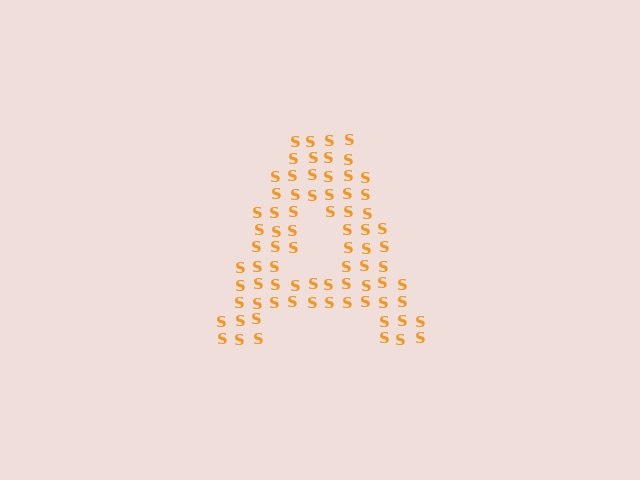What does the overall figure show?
The overall figure shows the letter A.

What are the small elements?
The small elements are letter S's.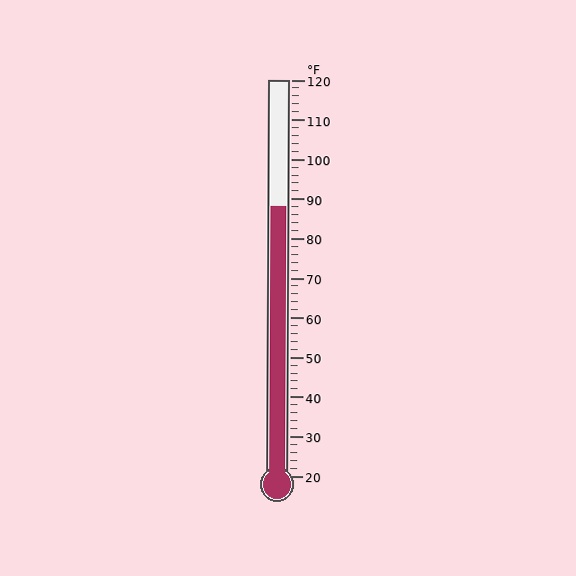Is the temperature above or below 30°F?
The temperature is above 30°F.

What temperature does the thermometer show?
The thermometer shows approximately 88°F.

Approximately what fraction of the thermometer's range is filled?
The thermometer is filled to approximately 70% of its range.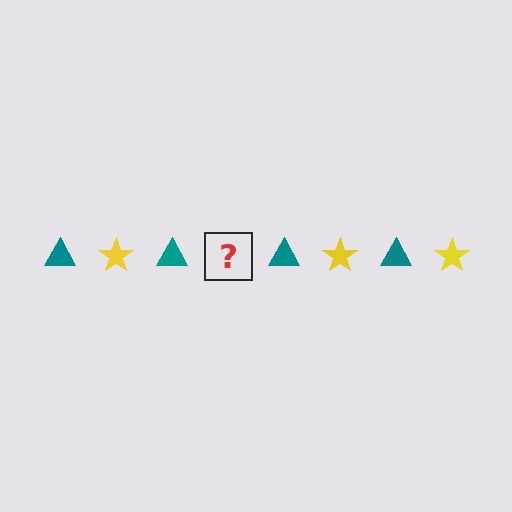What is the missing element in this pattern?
The missing element is a yellow star.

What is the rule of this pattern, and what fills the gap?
The rule is that the pattern alternates between teal triangle and yellow star. The gap should be filled with a yellow star.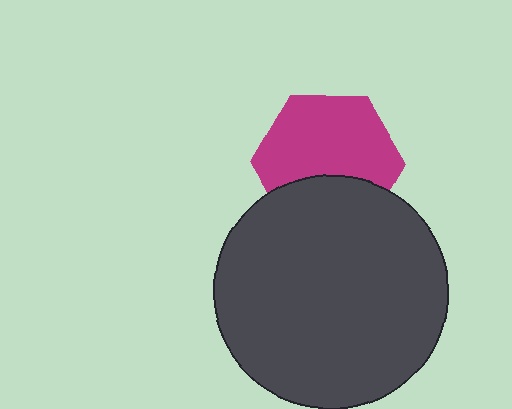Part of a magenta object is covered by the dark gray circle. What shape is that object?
It is a hexagon.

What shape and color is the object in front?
The object in front is a dark gray circle.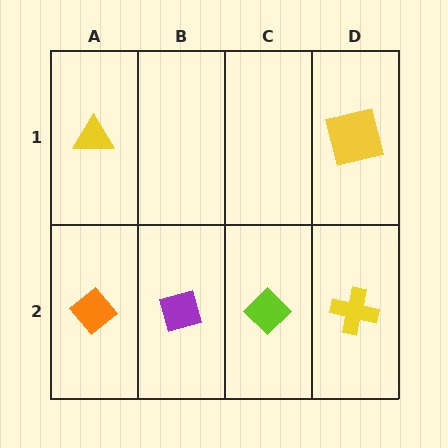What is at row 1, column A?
A yellow triangle.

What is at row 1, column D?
A yellow square.